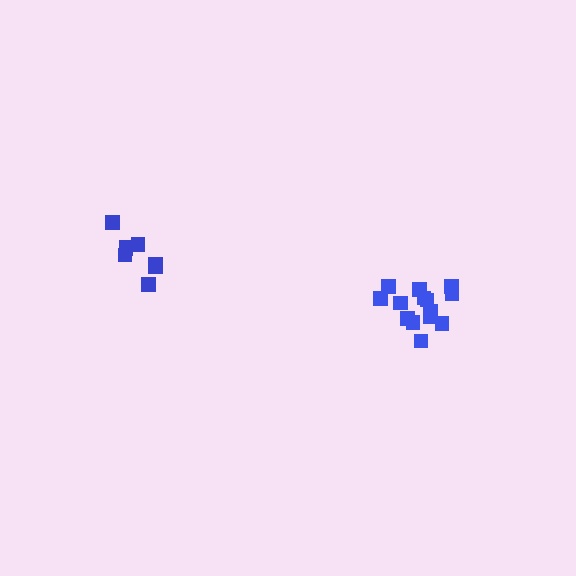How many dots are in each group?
Group 1: 8 dots, Group 2: 14 dots (22 total).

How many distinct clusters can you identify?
There are 2 distinct clusters.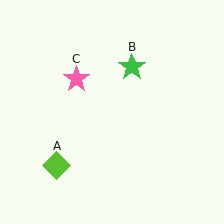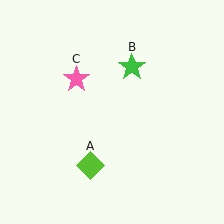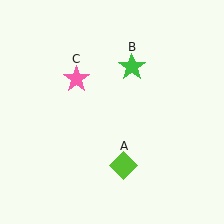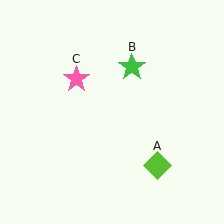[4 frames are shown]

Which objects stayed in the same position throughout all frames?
Green star (object B) and pink star (object C) remained stationary.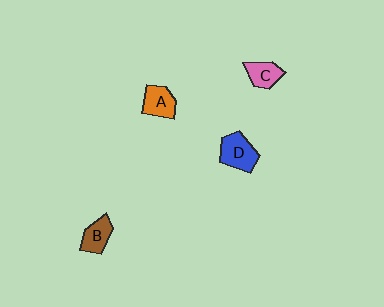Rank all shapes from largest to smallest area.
From largest to smallest: D (blue), A (orange), B (brown), C (pink).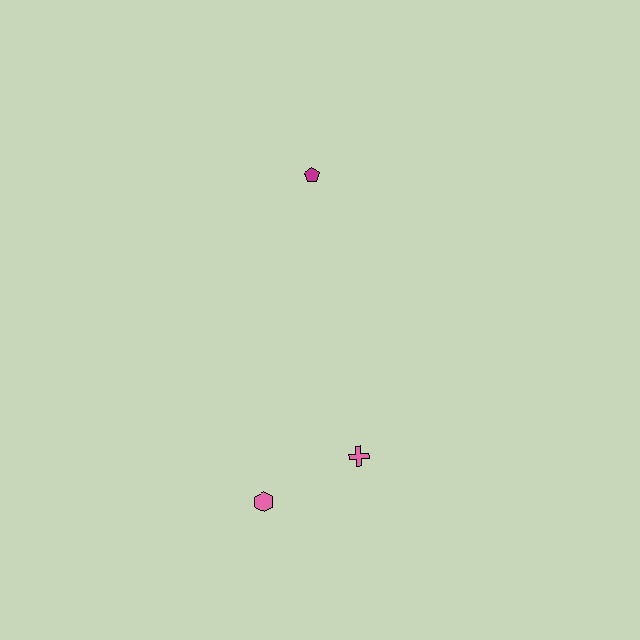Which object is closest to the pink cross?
The pink hexagon is closest to the pink cross.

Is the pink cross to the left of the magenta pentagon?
No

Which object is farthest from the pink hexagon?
The magenta pentagon is farthest from the pink hexagon.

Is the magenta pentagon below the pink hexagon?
No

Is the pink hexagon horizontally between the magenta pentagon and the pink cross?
No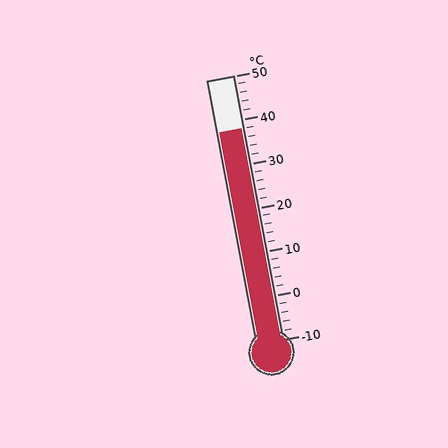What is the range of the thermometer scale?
The thermometer scale ranges from -10°C to 50°C.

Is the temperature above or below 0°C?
The temperature is above 0°C.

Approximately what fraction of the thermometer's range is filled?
The thermometer is filled to approximately 80% of its range.